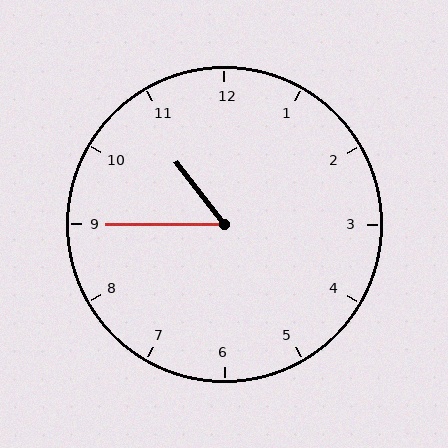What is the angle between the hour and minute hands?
Approximately 52 degrees.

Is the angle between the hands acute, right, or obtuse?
It is acute.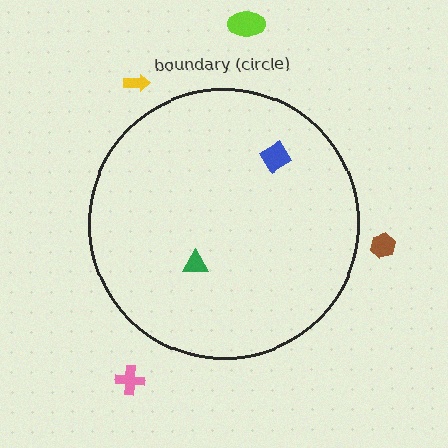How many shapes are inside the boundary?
2 inside, 4 outside.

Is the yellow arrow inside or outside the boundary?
Outside.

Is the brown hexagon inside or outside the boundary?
Outside.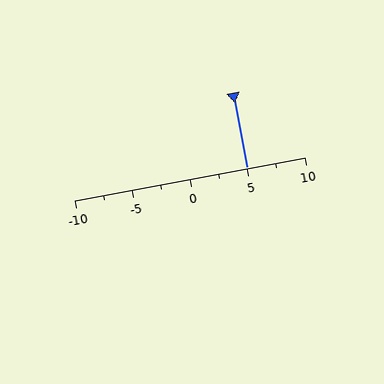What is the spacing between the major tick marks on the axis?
The major ticks are spaced 5 apart.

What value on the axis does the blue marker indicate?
The marker indicates approximately 5.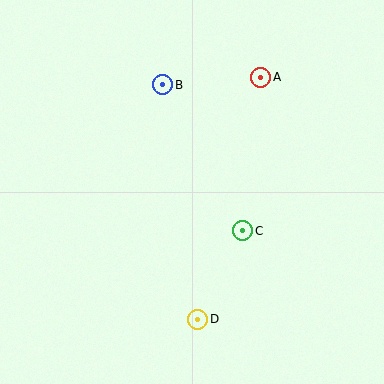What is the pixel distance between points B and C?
The distance between B and C is 166 pixels.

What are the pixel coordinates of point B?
Point B is at (163, 85).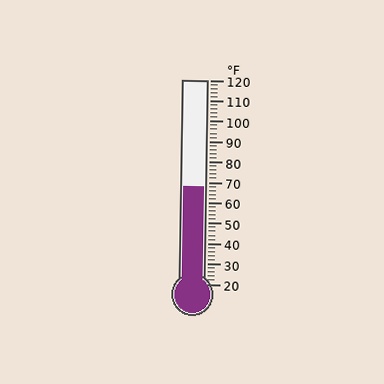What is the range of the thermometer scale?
The thermometer scale ranges from 20°F to 120°F.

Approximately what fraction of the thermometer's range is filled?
The thermometer is filled to approximately 50% of its range.